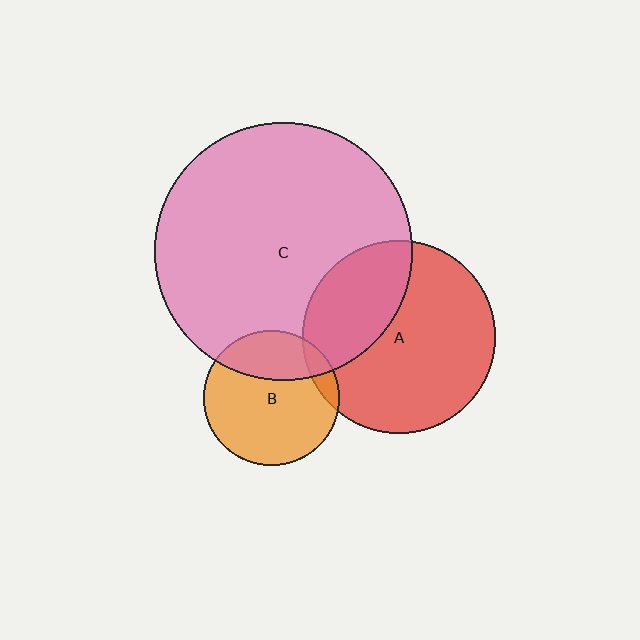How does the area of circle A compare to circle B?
Approximately 2.0 times.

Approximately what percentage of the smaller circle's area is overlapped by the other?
Approximately 10%.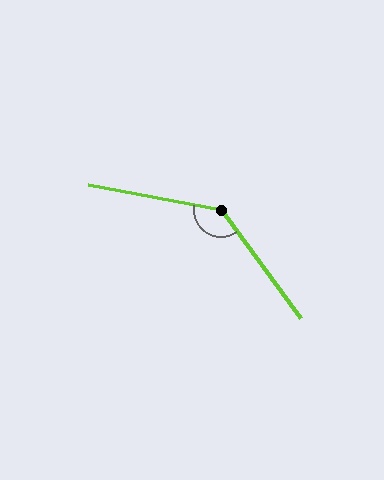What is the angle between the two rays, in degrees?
Approximately 137 degrees.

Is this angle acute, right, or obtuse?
It is obtuse.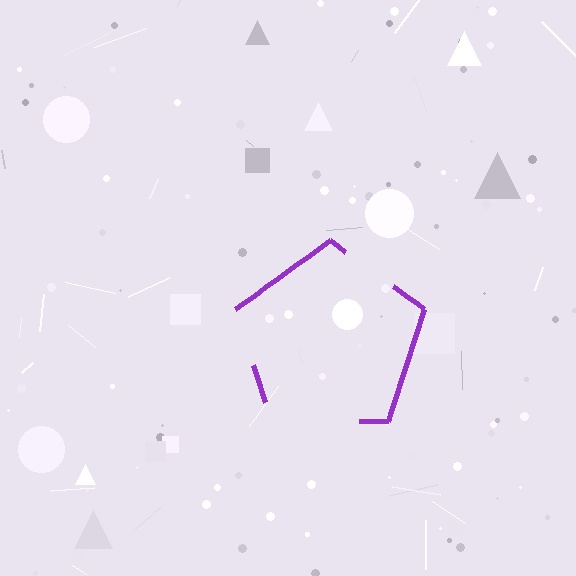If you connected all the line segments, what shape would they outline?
They would outline a pentagon.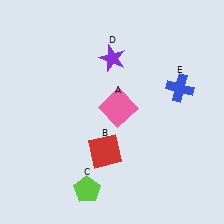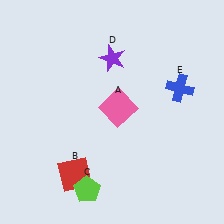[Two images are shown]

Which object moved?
The red square (B) moved left.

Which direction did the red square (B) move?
The red square (B) moved left.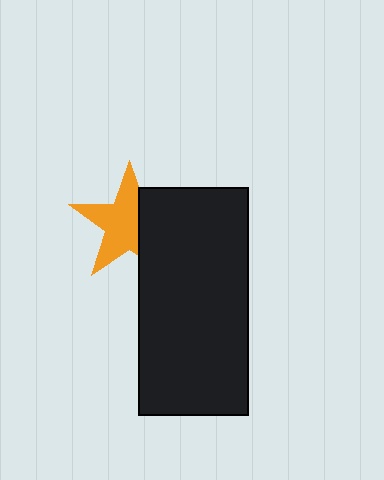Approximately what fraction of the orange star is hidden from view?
Roughly 36% of the orange star is hidden behind the black rectangle.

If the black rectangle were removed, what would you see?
You would see the complete orange star.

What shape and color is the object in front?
The object in front is a black rectangle.